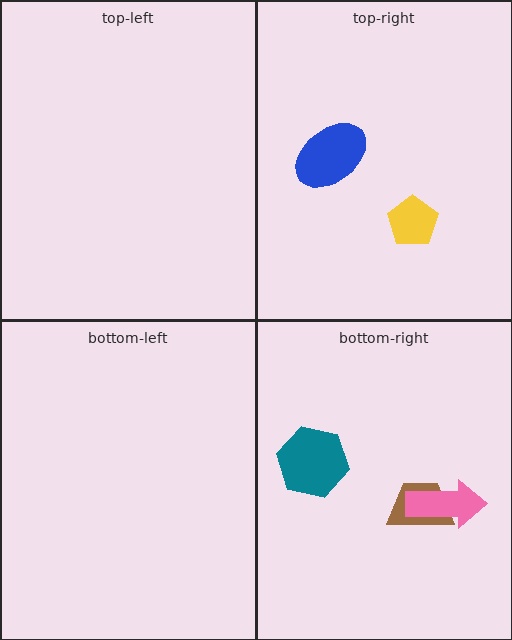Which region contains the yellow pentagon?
The top-right region.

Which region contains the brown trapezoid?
The bottom-right region.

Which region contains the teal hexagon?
The bottom-right region.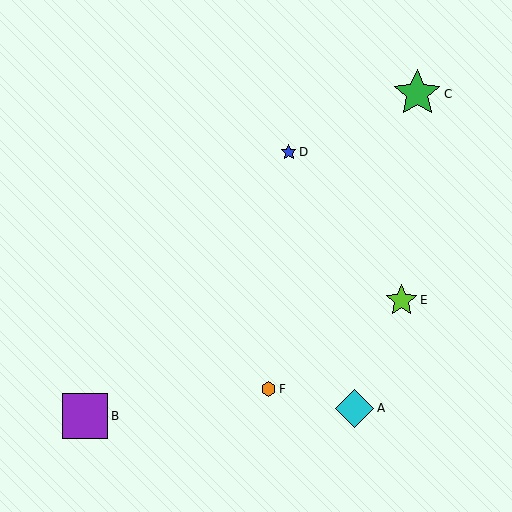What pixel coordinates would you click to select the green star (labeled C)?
Click at (417, 94) to select the green star C.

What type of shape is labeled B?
Shape B is a purple square.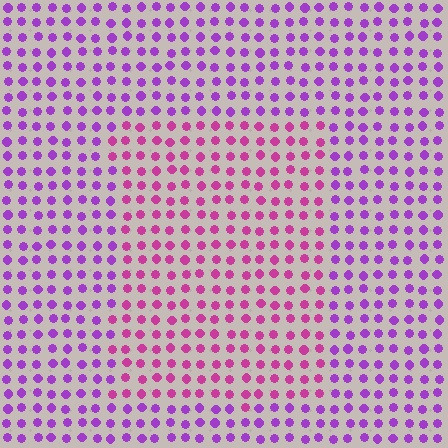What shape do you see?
I see a rectangle.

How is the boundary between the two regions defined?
The boundary is defined purely by a slight shift in hue (about 36 degrees). Spacing, size, and orientation are identical on both sides.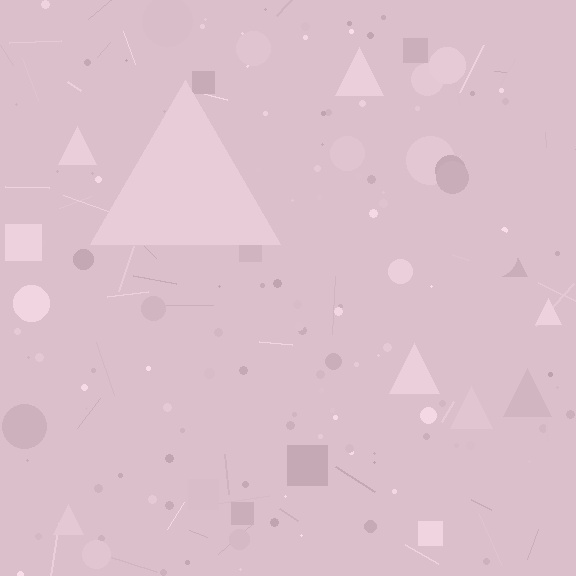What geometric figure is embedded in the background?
A triangle is embedded in the background.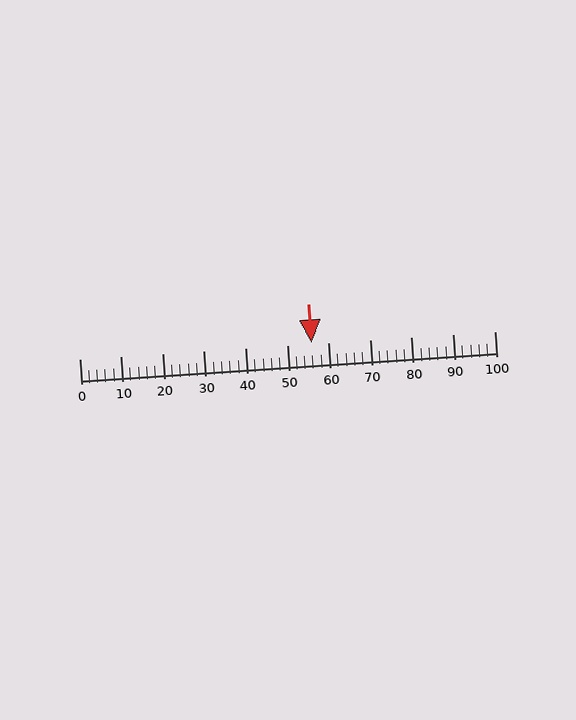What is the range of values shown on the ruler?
The ruler shows values from 0 to 100.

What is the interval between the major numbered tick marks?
The major tick marks are spaced 10 units apart.